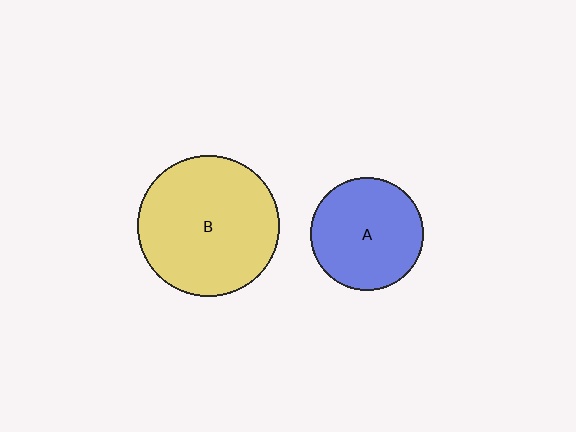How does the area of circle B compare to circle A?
Approximately 1.6 times.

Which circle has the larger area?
Circle B (yellow).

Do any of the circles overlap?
No, none of the circles overlap.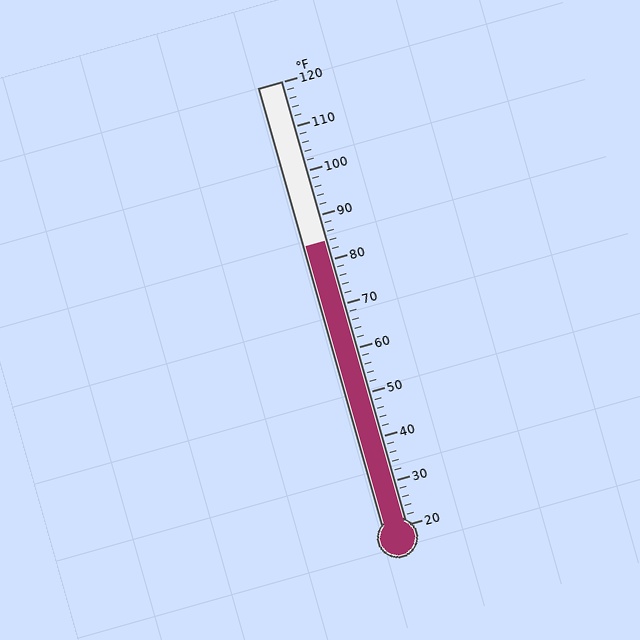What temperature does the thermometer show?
The thermometer shows approximately 84°F.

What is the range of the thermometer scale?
The thermometer scale ranges from 20°F to 120°F.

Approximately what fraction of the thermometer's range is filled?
The thermometer is filled to approximately 65% of its range.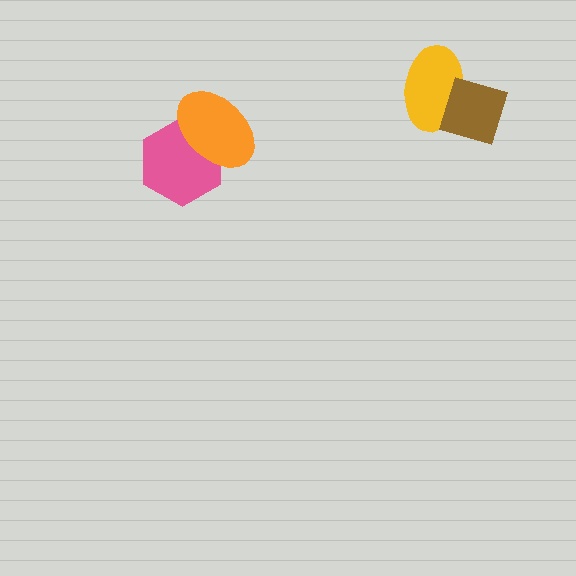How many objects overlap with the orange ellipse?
1 object overlaps with the orange ellipse.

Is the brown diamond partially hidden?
No, no other shape covers it.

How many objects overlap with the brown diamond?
1 object overlaps with the brown diamond.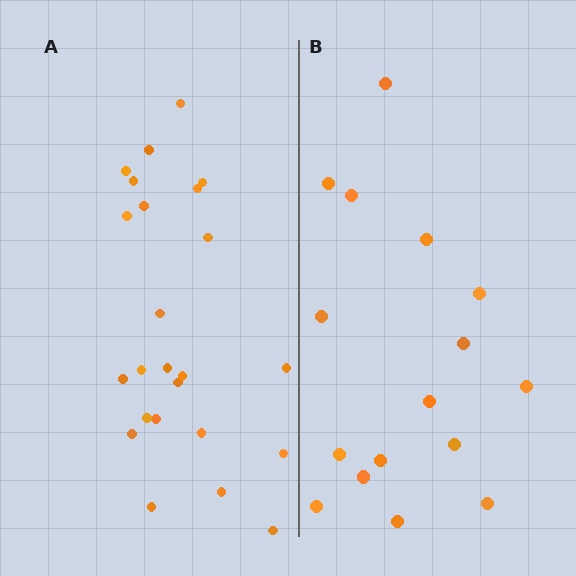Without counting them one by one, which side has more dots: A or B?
Region A (the left region) has more dots.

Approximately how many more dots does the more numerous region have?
Region A has roughly 8 or so more dots than region B.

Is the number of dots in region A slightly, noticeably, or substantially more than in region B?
Region A has substantially more. The ratio is roughly 1.5 to 1.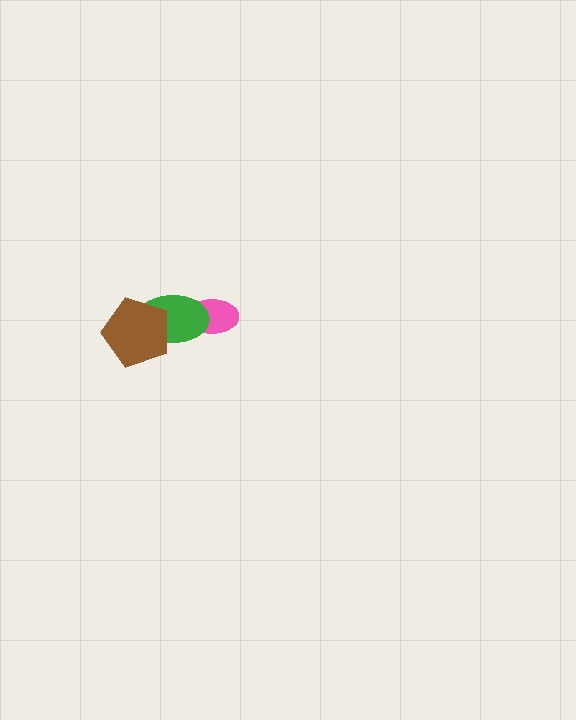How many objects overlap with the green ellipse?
2 objects overlap with the green ellipse.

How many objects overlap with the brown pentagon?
1 object overlaps with the brown pentagon.